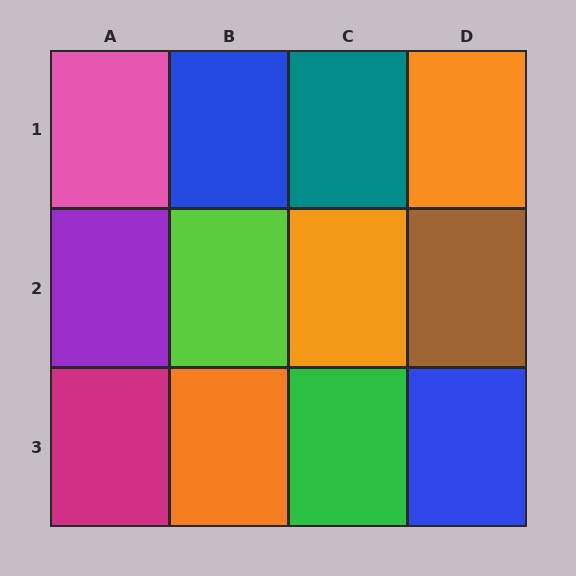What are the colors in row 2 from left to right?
Purple, lime, orange, brown.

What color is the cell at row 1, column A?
Pink.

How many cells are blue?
2 cells are blue.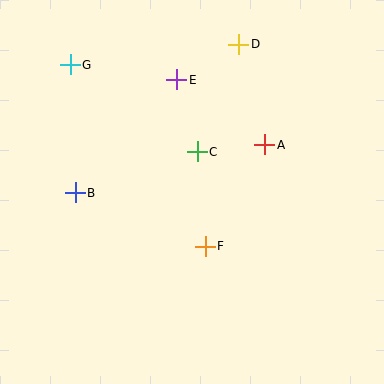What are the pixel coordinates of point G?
Point G is at (70, 65).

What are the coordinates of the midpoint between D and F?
The midpoint between D and F is at (222, 145).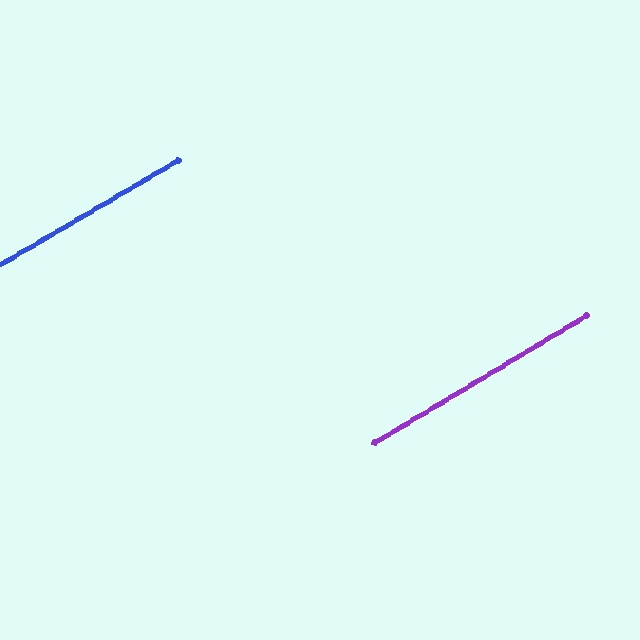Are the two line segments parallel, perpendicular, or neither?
Parallel — their directions differ by only 0.8°.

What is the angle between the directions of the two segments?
Approximately 1 degree.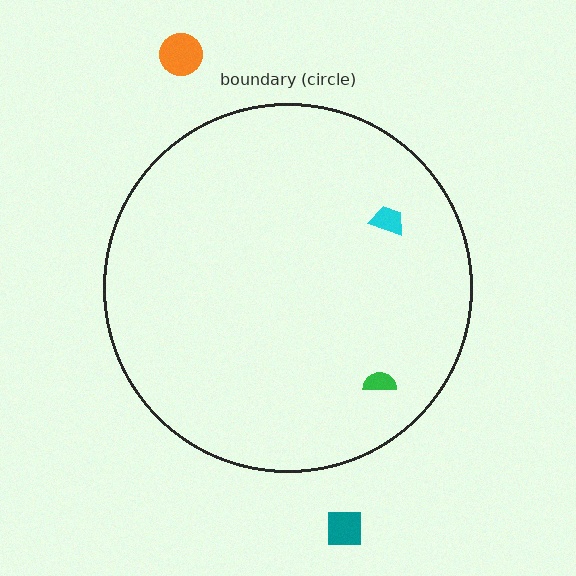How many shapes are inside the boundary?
2 inside, 2 outside.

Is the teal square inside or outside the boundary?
Outside.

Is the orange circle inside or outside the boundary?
Outside.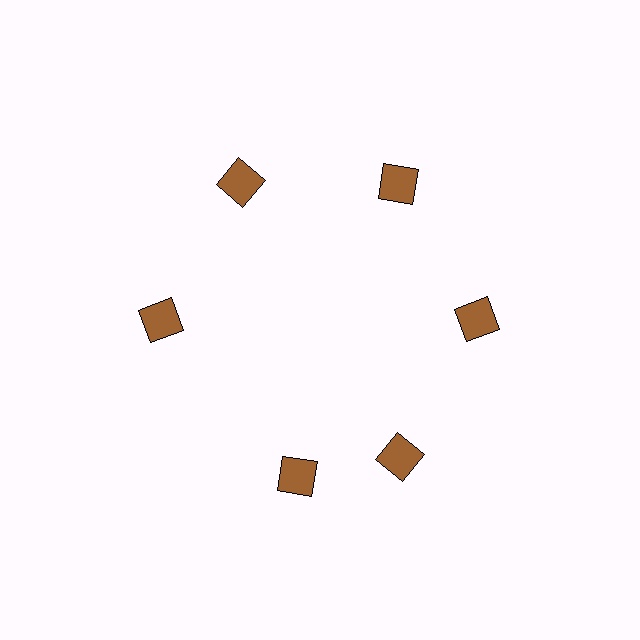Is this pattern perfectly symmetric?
No. The 6 brown squares are arranged in a ring, but one element near the 7 o'clock position is rotated out of alignment along the ring, breaking the 6-fold rotational symmetry.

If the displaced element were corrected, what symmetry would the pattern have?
It would have 6-fold rotational symmetry — the pattern would map onto itself every 60 degrees.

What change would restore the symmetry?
The symmetry would be restored by rotating it back into even spacing with its neighbors so that all 6 squares sit at equal angles and equal distance from the center.